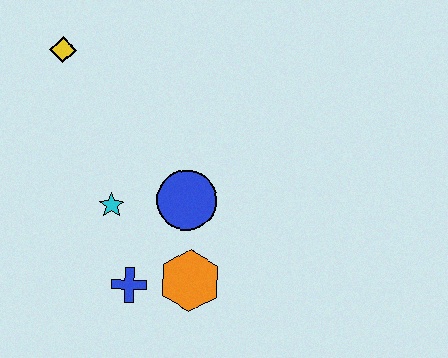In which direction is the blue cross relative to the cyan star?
The blue cross is below the cyan star.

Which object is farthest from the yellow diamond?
The orange hexagon is farthest from the yellow diamond.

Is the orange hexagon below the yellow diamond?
Yes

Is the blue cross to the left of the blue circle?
Yes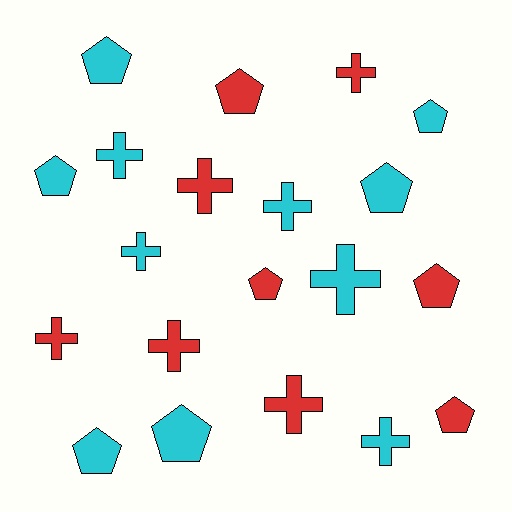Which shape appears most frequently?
Pentagon, with 10 objects.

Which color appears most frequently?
Cyan, with 11 objects.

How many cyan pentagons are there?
There are 6 cyan pentagons.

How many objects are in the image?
There are 20 objects.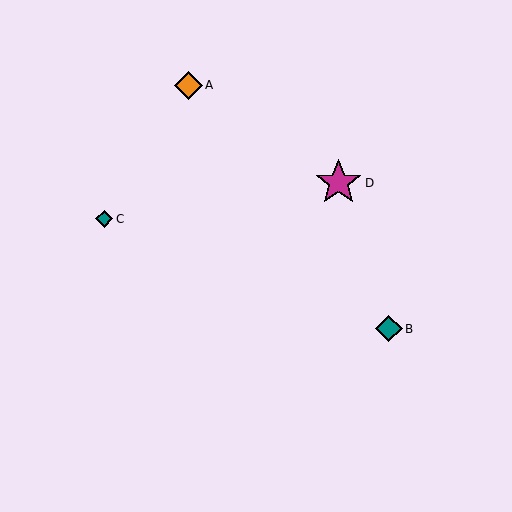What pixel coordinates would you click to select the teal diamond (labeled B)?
Click at (389, 329) to select the teal diamond B.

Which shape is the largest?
The magenta star (labeled D) is the largest.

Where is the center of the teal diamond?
The center of the teal diamond is at (104, 219).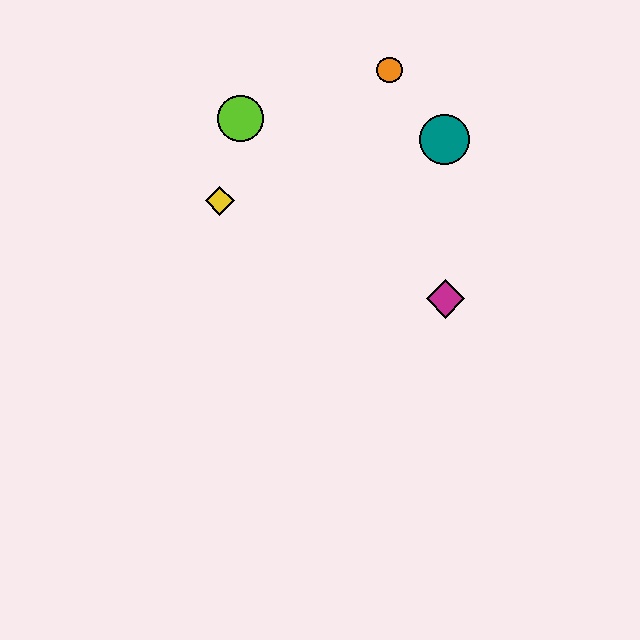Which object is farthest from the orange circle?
The magenta diamond is farthest from the orange circle.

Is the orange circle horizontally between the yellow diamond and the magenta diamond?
Yes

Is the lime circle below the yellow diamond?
No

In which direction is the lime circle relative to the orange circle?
The lime circle is to the left of the orange circle.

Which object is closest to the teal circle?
The orange circle is closest to the teal circle.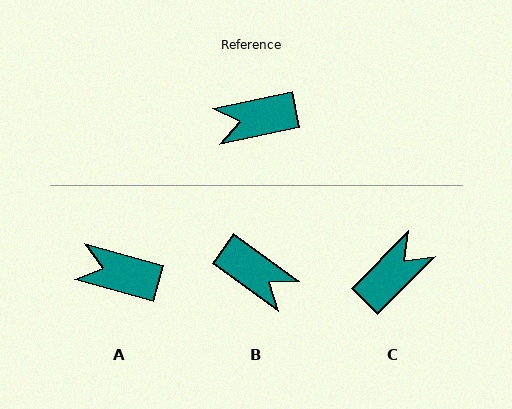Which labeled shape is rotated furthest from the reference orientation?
C, about 146 degrees away.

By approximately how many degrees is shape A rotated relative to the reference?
Approximately 28 degrees clockwise.